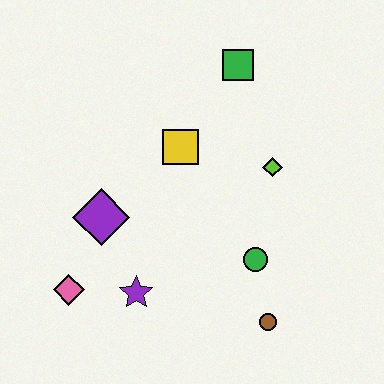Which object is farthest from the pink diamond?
The green square is farthest from the pink diamond.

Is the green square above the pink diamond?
Yes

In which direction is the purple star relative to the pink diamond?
The purple star is to the right of the pink diamond.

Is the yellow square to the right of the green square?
No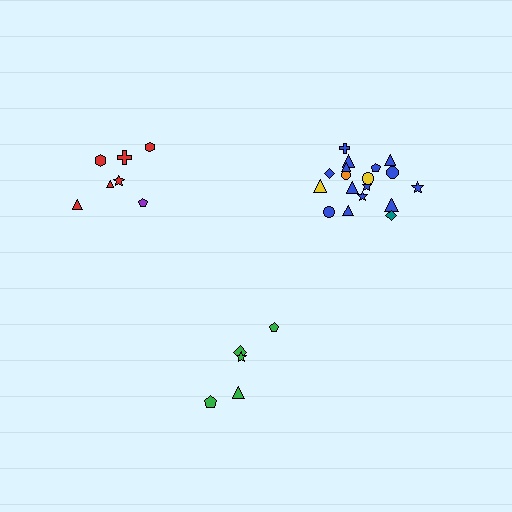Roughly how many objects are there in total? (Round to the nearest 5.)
Roughly 30 objects in total.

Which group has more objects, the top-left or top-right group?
The top-right group.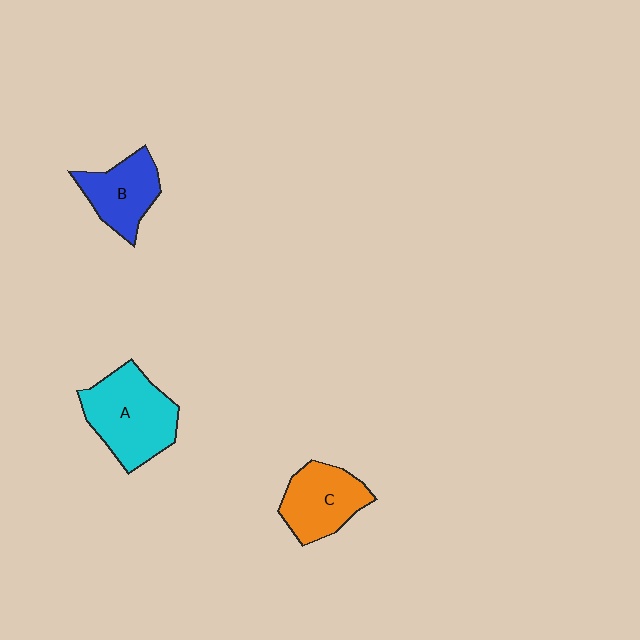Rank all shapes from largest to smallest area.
From largest to smallest: A (cyan), C (orange), B (blue).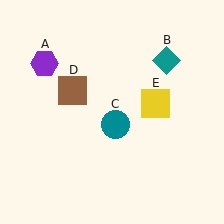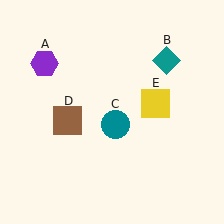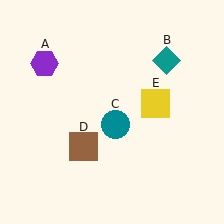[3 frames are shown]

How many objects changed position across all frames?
1 object changed position: brown square (object D).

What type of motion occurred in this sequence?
The brown square (object D) rotated counterclockwise around the center of the scene.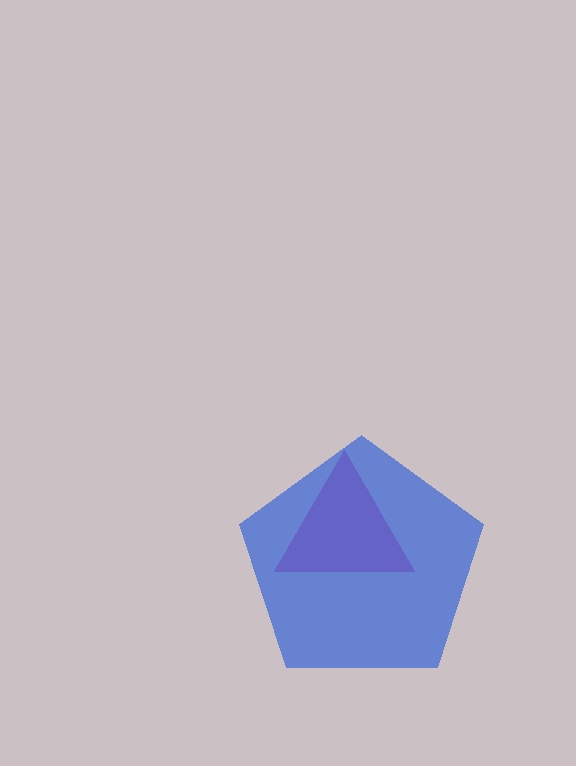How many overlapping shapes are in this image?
There are 2 overlapping shapes in the image.